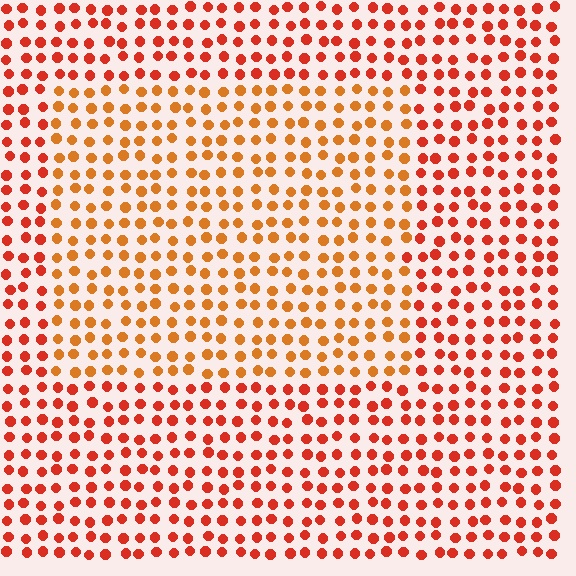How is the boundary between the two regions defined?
The boundary is defined purely by a slight shift in hue (about 25 degrees). Spacing, size, and orientation are identical on both sides.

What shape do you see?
I see a rectangle.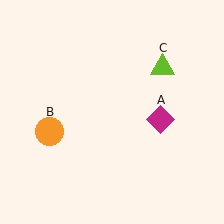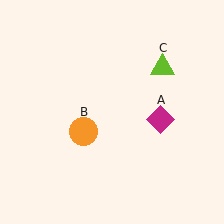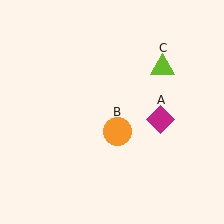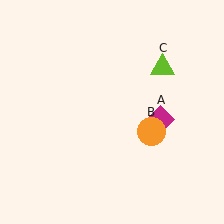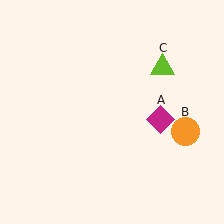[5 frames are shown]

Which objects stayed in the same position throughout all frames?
Magenta diamond (object A) and lime triangle (object C) remained stationary.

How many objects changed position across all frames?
1 object changed position: orange circle (object B).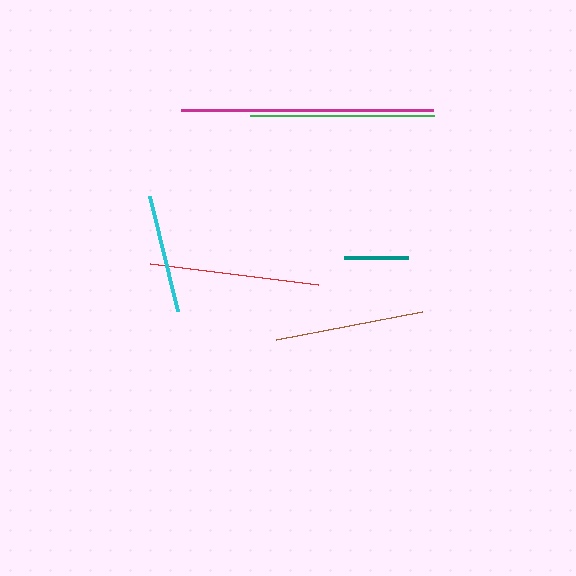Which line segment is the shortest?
The teal line is the shortest at approximately 64 pixels.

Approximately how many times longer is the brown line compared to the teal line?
The brown line is approximately 2.3 times the length of the teal line.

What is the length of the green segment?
The green segment is approximately 184 pixels long.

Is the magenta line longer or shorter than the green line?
The magenta line is longer than the green line.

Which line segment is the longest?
The magenta line is the longest at approximately 252 pixels.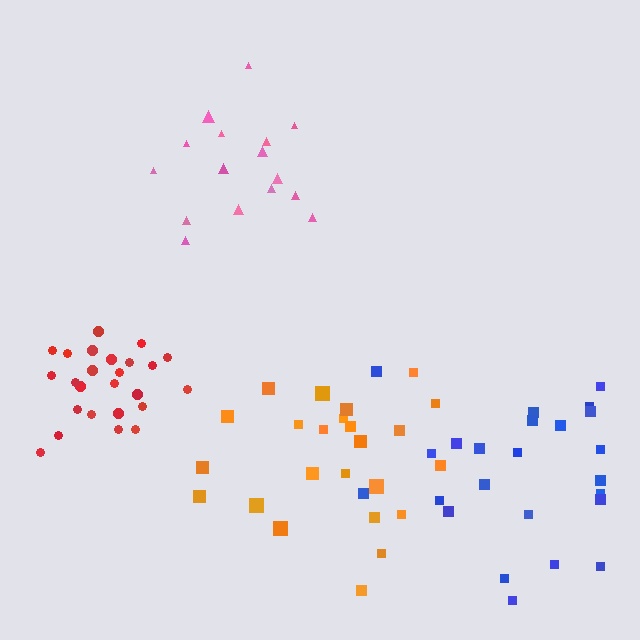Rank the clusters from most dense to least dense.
red, pink, orange, blue.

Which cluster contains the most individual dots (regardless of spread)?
Orange (25).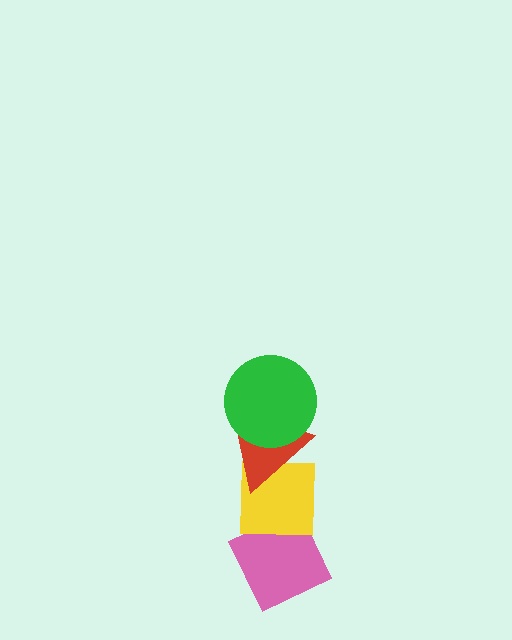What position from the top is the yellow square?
The yellow square is 3rd from the top.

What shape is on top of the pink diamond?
The yellow square is on top of the pink diamond.